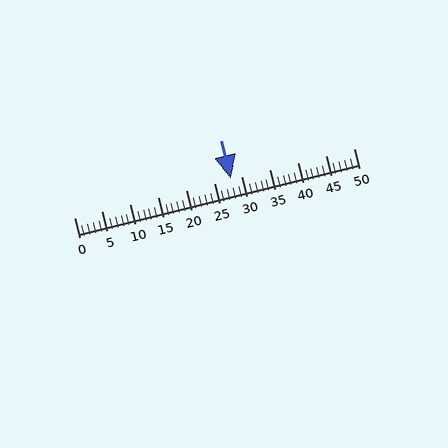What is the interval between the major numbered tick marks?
The major tick marks are spaced 5 units apart.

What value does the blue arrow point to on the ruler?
The blue arrow points to approximately 28.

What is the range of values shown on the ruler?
The ruler shows values from 0 to 50.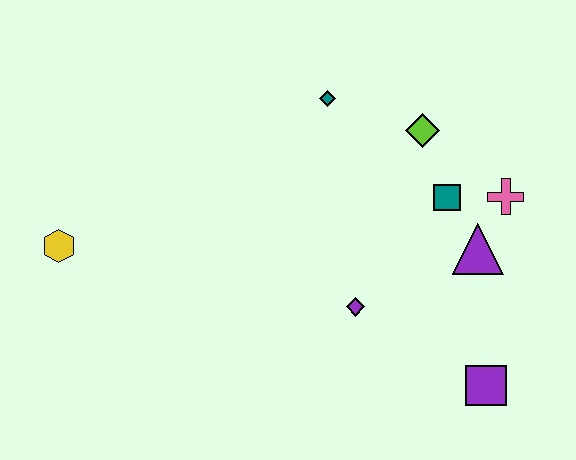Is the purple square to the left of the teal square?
No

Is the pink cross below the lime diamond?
Yes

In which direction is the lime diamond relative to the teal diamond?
The lime diamond is to the right of the teal diamond.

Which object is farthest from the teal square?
The yellow hexagon is farthest from the teal square.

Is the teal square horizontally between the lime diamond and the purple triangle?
Yes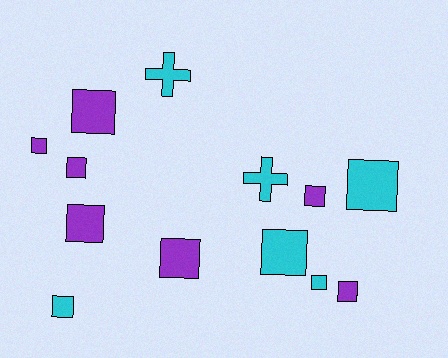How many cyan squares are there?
There are 4 cyan squares.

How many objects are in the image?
There are 13 objects.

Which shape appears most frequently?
Square, with 11 objects.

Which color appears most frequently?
Purple, with 7 objects.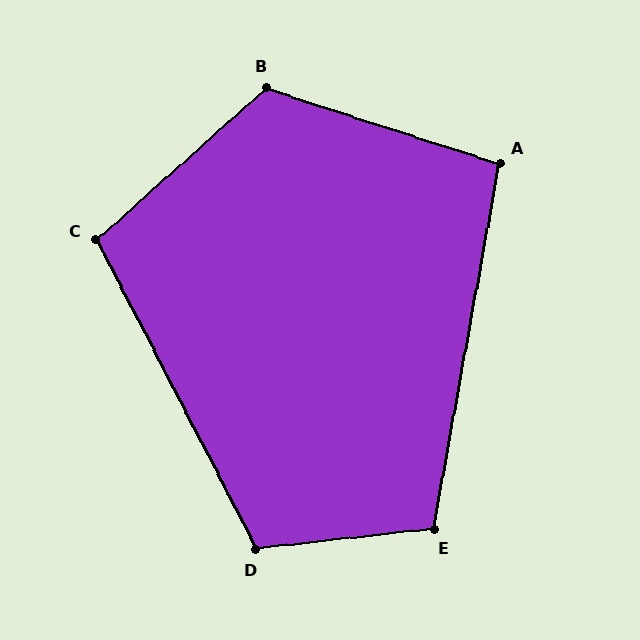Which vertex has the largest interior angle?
B, at approximately 120 degrees.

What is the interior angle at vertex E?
Approximately 107 degrees (obtuse).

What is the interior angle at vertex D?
Approximately 111 degrees (obtuse).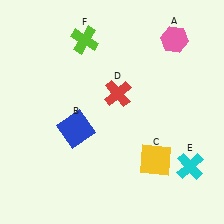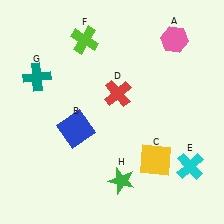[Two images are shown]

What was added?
A teal cross (G), a green star (H) were added in Image 2.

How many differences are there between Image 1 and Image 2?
There are 2 differences between the two images.